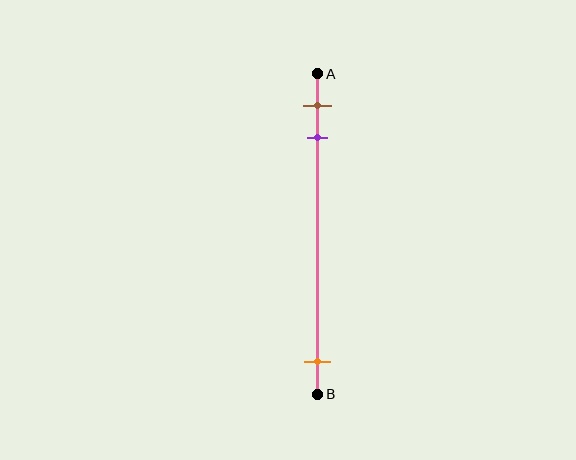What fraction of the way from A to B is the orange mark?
The orange mark is approximately 90% (0.9) of the way from A to B.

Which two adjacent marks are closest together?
The brown and purple marks are the closest adjacent pair.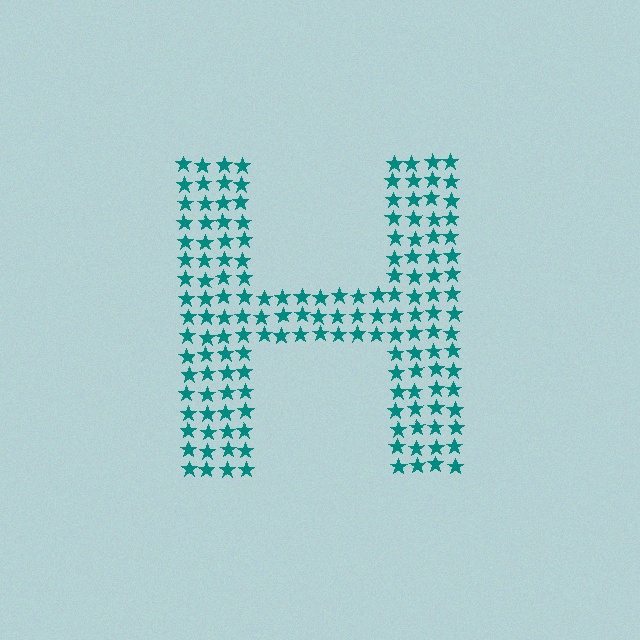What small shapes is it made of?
It is made of small stars.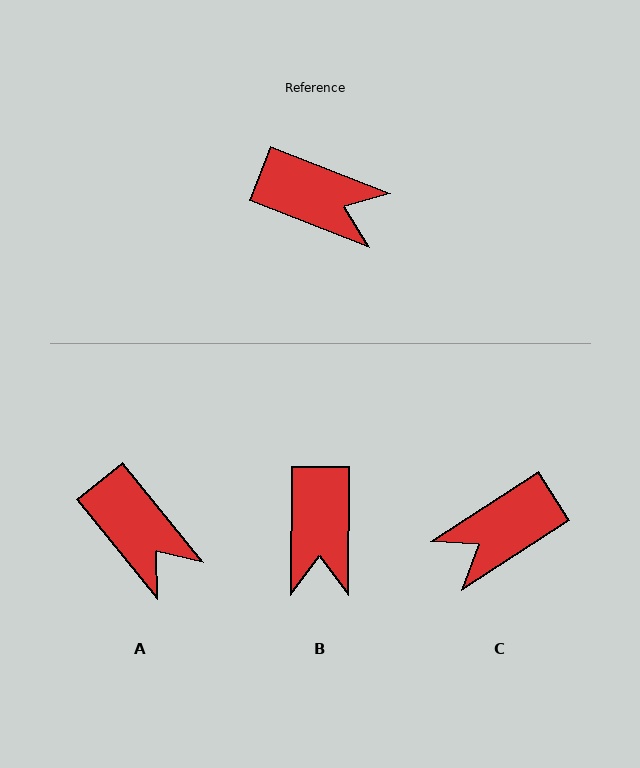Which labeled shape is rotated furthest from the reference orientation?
C, about 126 degrees away.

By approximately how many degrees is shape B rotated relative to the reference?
Approximately 69 degrees clockwise.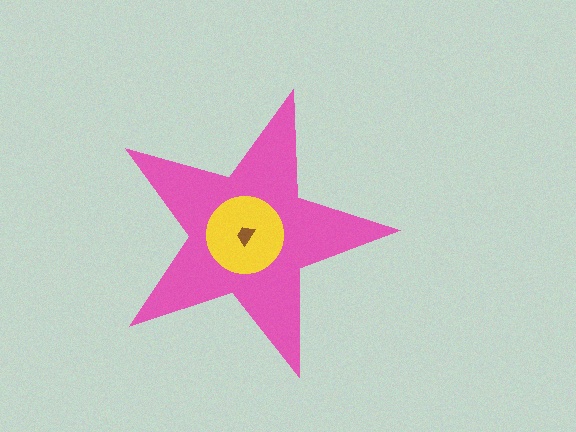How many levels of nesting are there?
3.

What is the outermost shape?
The pink star.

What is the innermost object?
The brown trapezoid.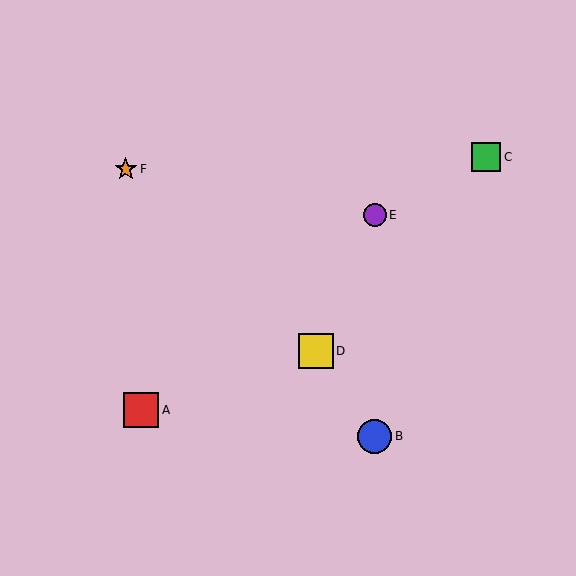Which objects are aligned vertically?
Objects B, E are aligned vertically.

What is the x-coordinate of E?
Object E is at x≈375.